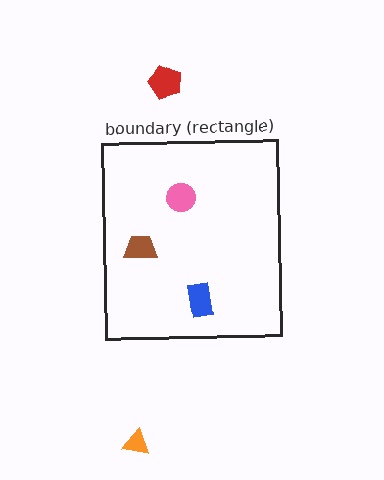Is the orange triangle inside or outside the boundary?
Outside.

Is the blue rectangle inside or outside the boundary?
Inside.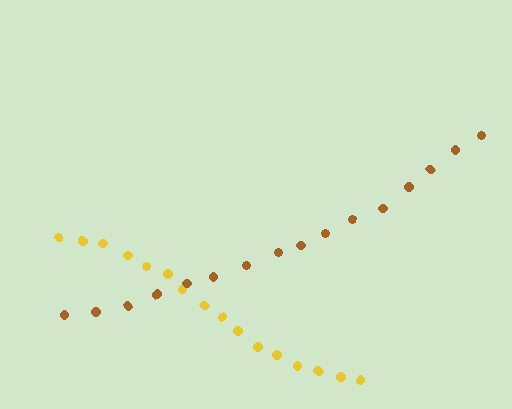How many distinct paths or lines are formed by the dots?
There are 2 distinct paths.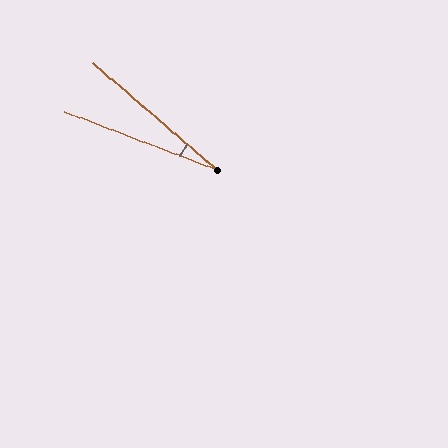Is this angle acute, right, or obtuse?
It is acute.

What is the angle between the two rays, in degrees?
Approximately 20 degrees.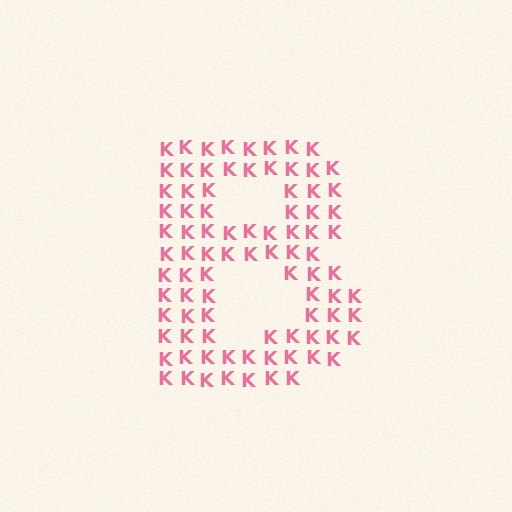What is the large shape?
The large shape is the letter B.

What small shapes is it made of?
It is made of small letter K's.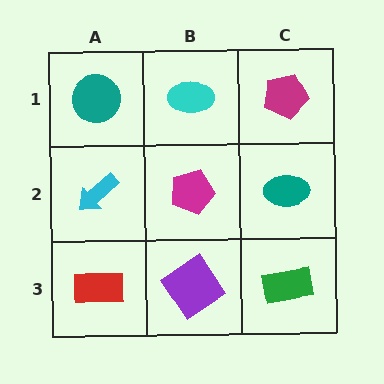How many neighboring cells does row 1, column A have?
2.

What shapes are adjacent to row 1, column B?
A magenta pentagon (row 2, column B), a teal circle (row 1, column A), a magenta pentagon (row 1, column C).